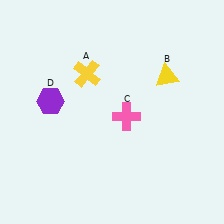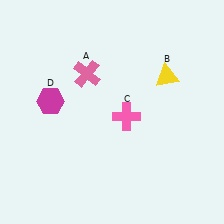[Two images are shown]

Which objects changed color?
A changed from yellow to pink. D changed from purple to magenta.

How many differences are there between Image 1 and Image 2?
There are 2 differences between the two images.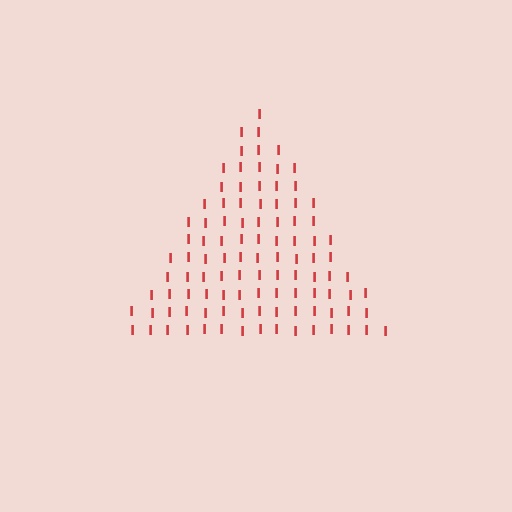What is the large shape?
The large shape is a triangle.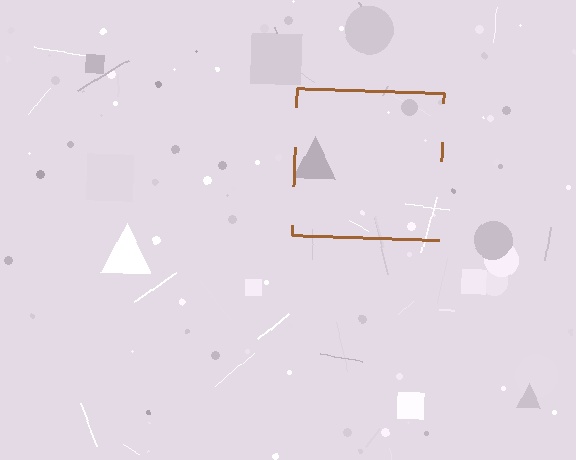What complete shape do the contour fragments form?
The contour fragments form a square.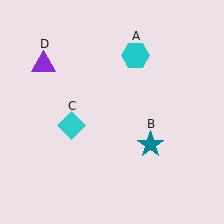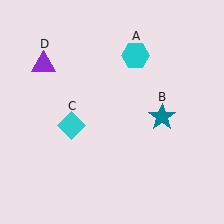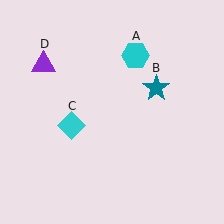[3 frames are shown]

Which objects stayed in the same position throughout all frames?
Cyan hexagon (object A) and cyan diamond (object C) and purple triangle (object D) remained stationary.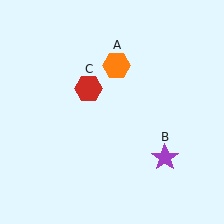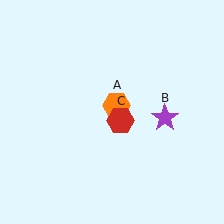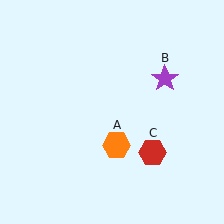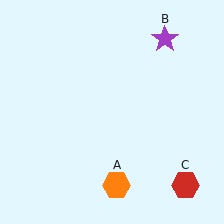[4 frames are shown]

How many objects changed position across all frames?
3 objects changed position: orange hexagon (object A), purple star (object B), red hexagon (object C).